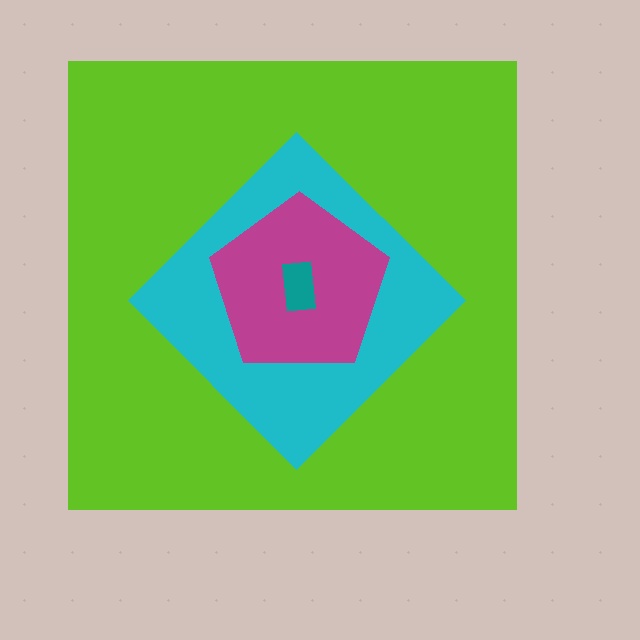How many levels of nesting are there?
4.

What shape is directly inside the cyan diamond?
The magenta pentagon.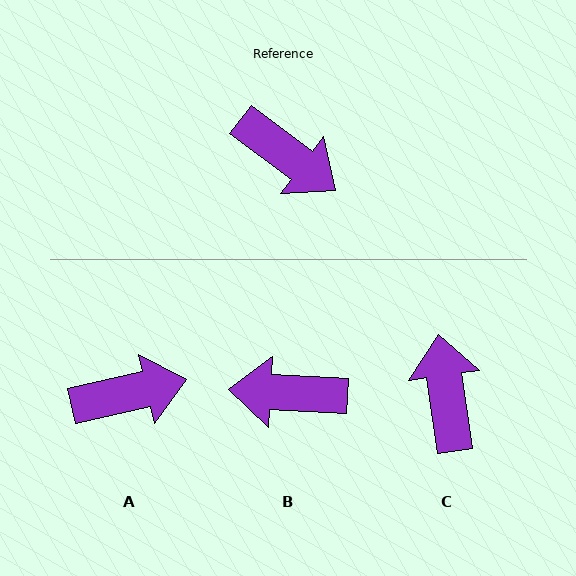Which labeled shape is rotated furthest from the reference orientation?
B, about 146 degrees away.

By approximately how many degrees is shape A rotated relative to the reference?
Approximately 50 degrees counter-clockwise.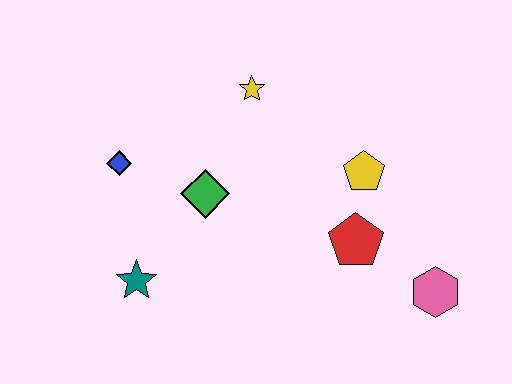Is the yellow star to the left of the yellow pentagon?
Yes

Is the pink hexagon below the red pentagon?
Yes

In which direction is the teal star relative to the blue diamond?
The teal star is below the blue diamond.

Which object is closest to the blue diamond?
The green diamond is closest to the blue diamond.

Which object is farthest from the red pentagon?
The blue diamond is farthest from the red pentagon.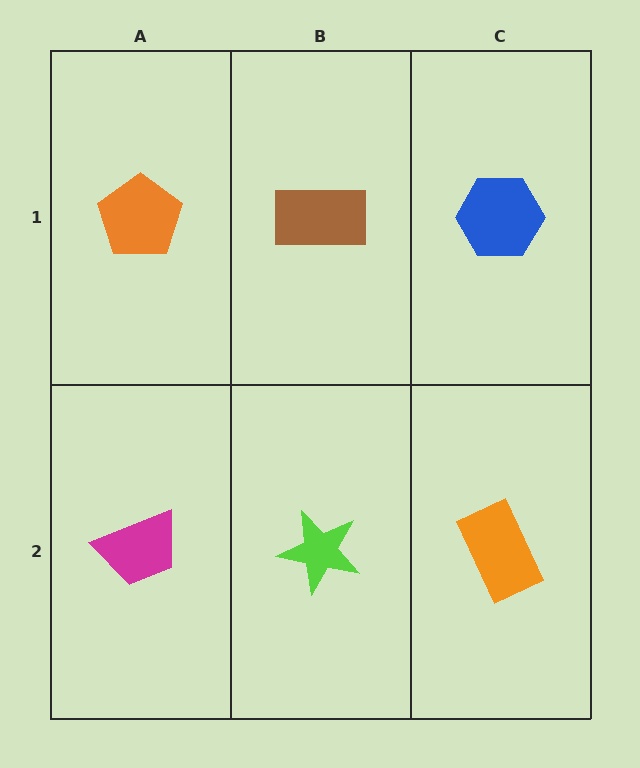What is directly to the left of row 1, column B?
An orange pentagon.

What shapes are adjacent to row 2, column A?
An orange pentagon (row 1, column A), a lime star (row 2, column B).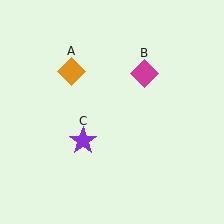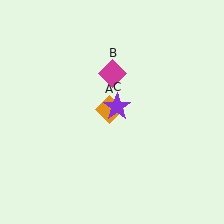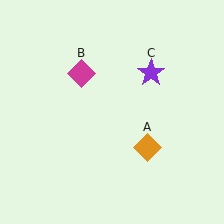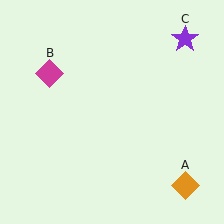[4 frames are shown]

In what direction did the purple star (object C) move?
The purple star (object C) moved up and to the right.